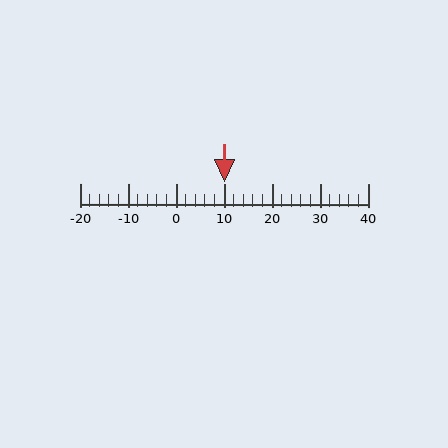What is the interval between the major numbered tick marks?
The major tick marks are spaced 10 units apart.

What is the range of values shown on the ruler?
The ruler shows values from -20 to 40.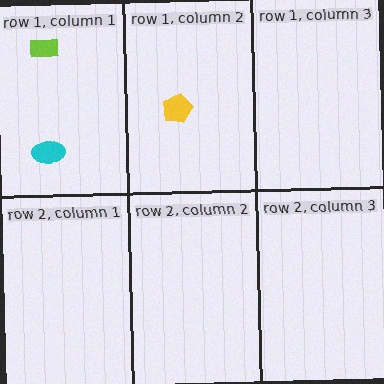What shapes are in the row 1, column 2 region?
The yellow pentagon.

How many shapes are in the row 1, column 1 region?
2.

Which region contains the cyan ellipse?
The row 1, column 1 region.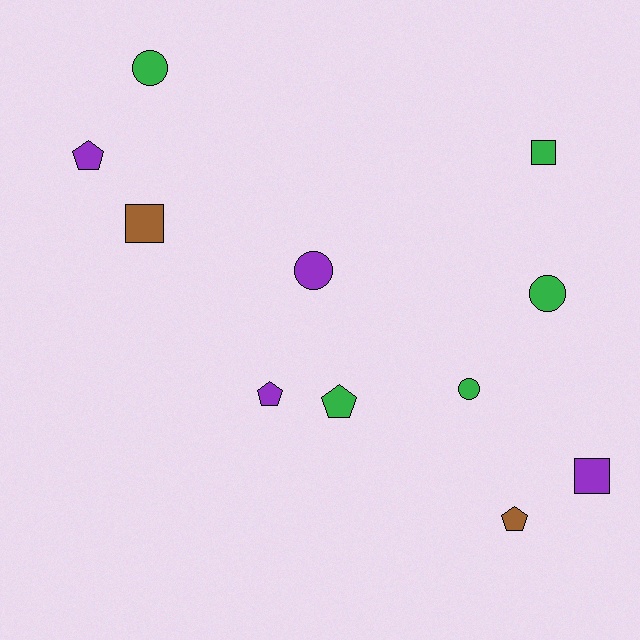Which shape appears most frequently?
Circle, with 4 objects.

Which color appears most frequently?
Green, with 5 objects.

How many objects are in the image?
There are 11 objects.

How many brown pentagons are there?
There is 1 brown pentagon.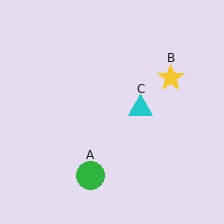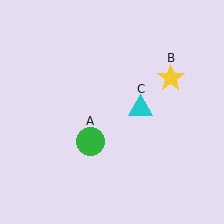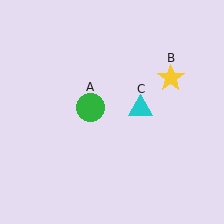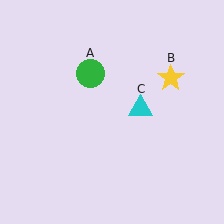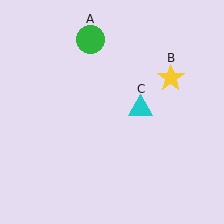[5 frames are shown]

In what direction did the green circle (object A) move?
The green circle (object A) moved up.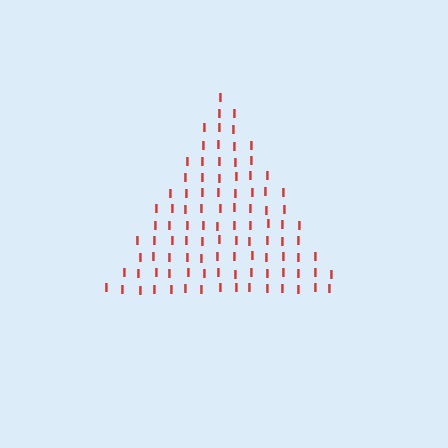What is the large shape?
The large shape is a triangle.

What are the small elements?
The small elements are letter I's.